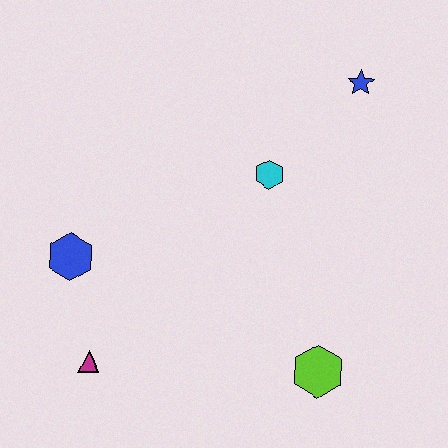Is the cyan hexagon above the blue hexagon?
Yes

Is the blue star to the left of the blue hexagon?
No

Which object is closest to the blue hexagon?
The magenta triangle is closest to the blue hexagon.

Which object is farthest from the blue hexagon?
The blue star is farthest from the blue hexagon.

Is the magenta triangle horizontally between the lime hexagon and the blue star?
No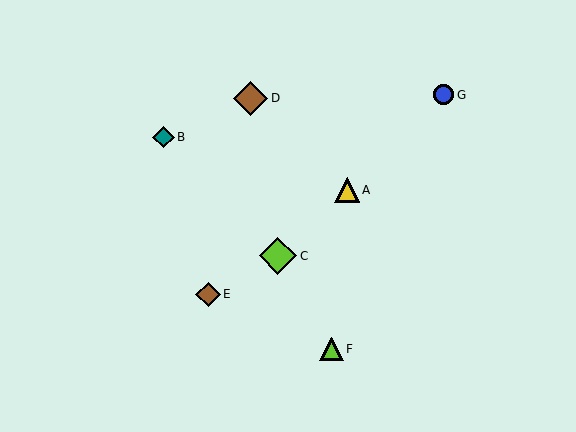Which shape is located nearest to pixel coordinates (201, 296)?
The brown diamond (labeled E) at (208, 294) is nearest to that location.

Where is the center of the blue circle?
The center of the blue circle is at (444, 95).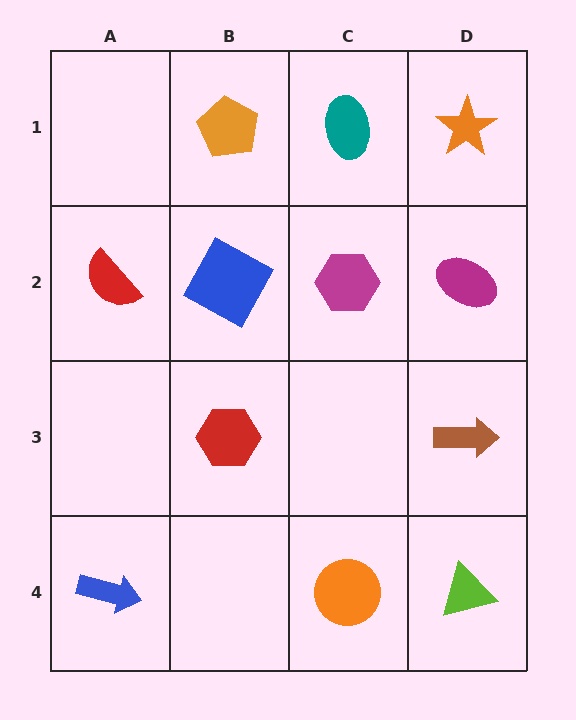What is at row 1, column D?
An orange star.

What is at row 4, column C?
An orange circle.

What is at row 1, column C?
A teal ellipse.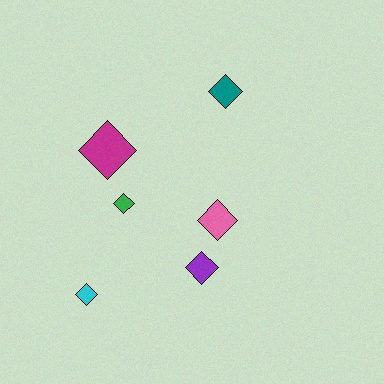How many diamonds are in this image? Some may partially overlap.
There are 6 diamonds.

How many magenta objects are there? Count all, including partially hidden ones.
There is 1 magenta object.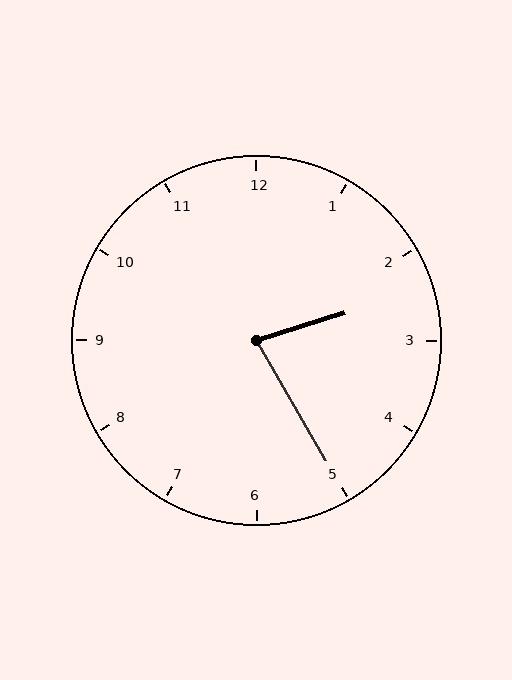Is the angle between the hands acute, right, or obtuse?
It is acute.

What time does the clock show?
2:25.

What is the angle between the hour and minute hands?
Approximately 78 degrees.